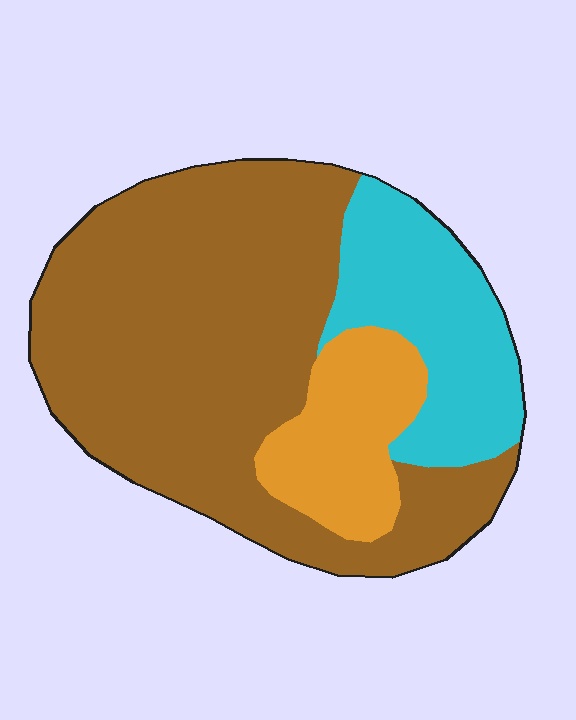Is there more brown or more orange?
Brown.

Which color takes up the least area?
Orange, at roughly 15%.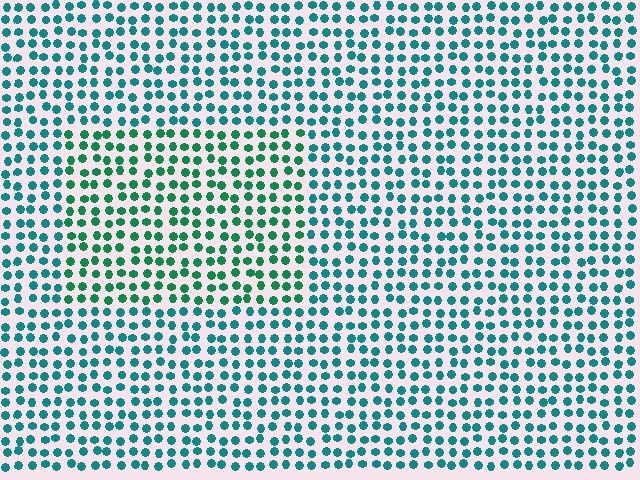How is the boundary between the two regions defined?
The boundary is defined purely by a slight shift in hue (about 31 degrees). Spacing, size, and orientation are identical on both sides.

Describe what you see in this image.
The image is filled with small teal elements in a uniform arrangement. A rectangle-shaped region is visible where the elements are tinted to a slightly different hue, forming a subtle color boundary.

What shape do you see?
I see a rectangle.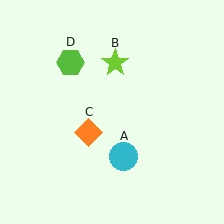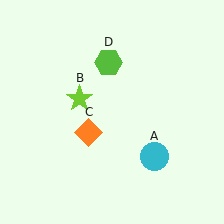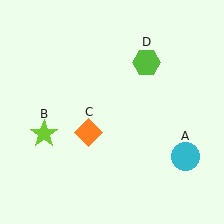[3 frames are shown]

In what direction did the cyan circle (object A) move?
The cyan circle (object A) moved right.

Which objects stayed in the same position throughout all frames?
Orange diamond (object C) remained stationary.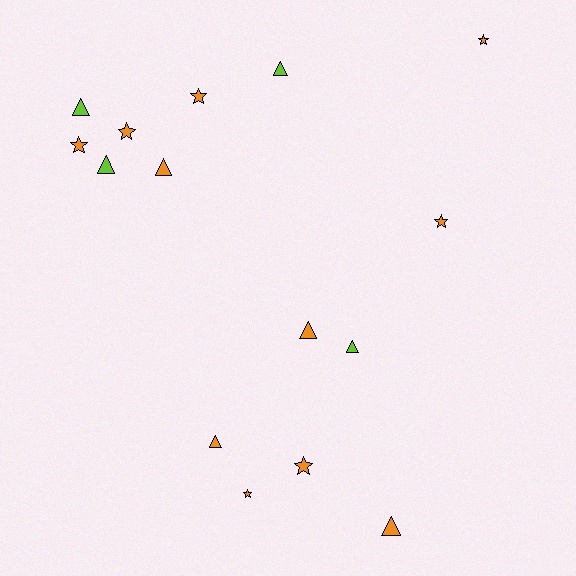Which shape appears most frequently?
Triangle, with 8 objects.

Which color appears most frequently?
Orange, with 11 objects.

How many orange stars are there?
There are 7 orange stars.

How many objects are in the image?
There are 15 objects.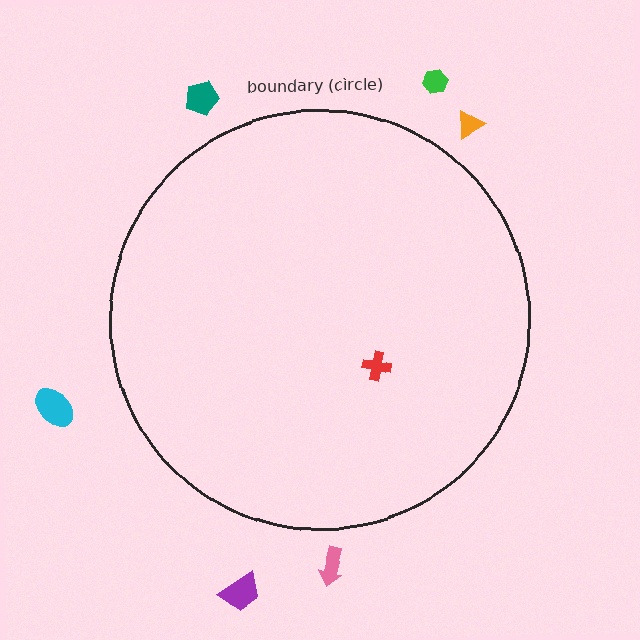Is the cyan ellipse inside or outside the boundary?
Outside.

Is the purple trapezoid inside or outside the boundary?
Outside.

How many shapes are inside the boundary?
1 inside, 6 outside.